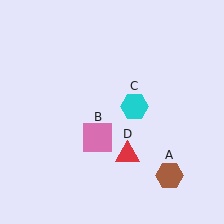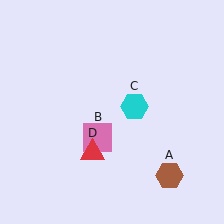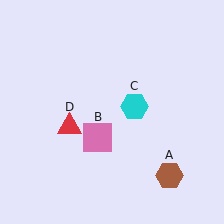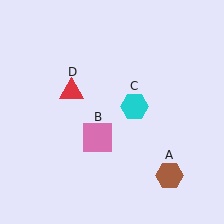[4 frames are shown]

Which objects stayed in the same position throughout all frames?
Brown hexagon (object A) and pink square (object B) and cyan hexagon (object C) remained stationary.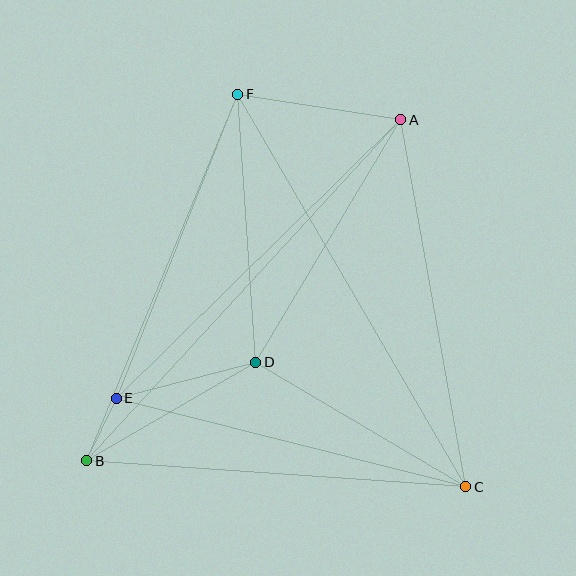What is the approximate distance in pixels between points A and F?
The distance between A and F is approximately 165 pixels.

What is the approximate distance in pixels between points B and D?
The distance between B and D is approximately 195 pixels.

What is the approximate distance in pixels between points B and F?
The distance between B and F is approximately 397 pixels.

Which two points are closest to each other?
Points B and E are closest to each other.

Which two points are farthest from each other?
Points A and B are farthest from each other.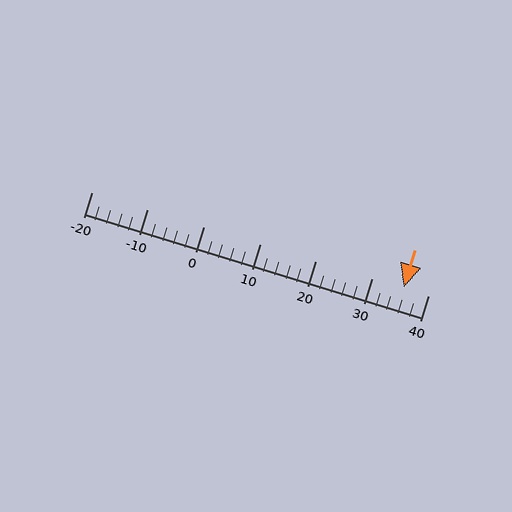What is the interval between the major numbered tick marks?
The major tick marks are spaced 10 units apart.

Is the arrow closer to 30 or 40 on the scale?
The arrow is closer to 40.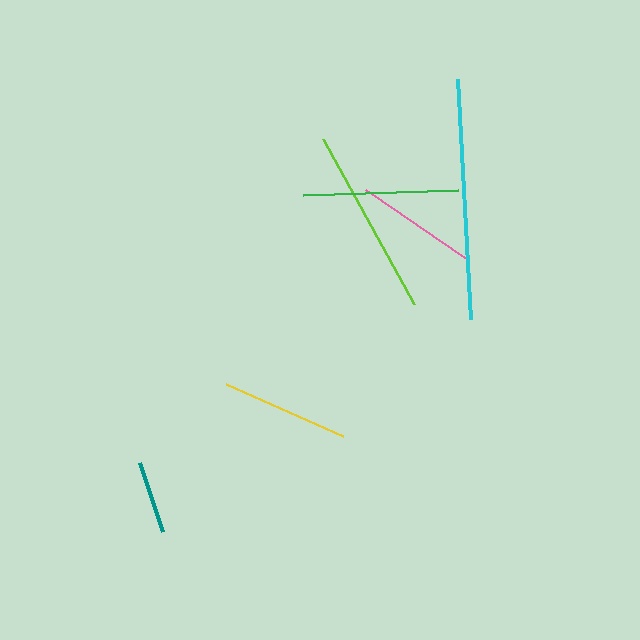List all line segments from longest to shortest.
From longest to shortest: cyan, lime, green, yellow, pink, teal.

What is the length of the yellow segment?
The yellow segment is approximately 129 pixels long.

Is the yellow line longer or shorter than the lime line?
The lime line is longer than the yellow line.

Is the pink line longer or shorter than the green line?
The green line is longer than the pink line.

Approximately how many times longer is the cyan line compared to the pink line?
The cyan line is approximately 1.9 times the length of the pink line.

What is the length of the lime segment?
The lime segment is approximately 188 pixels long.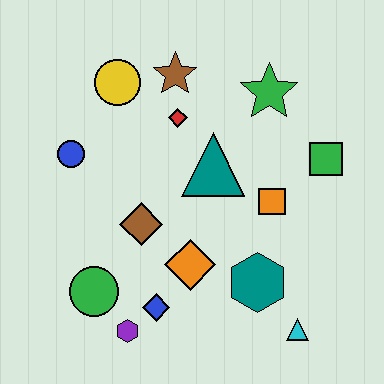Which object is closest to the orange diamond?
The blue diamond is closest to the orange diamond.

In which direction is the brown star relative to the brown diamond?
The brown star is above the brown diamond.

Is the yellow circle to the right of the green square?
No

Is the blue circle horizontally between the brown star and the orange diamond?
No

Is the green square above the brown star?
No